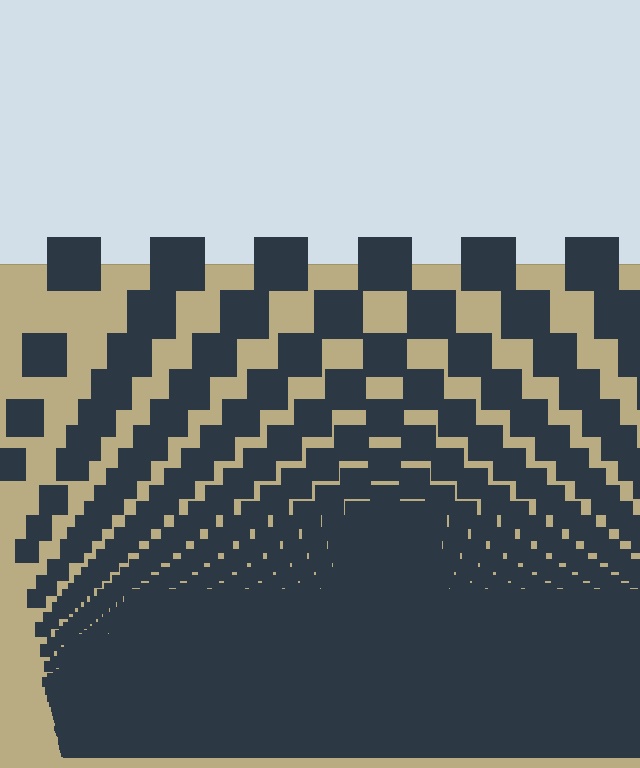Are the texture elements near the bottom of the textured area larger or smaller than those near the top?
Smaller. The gradient is inverted — elements near the bottom are smaller and denser.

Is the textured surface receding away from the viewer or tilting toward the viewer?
The surface appears to tilt toward the viewer. Texture elements get larger and sparser toward the top.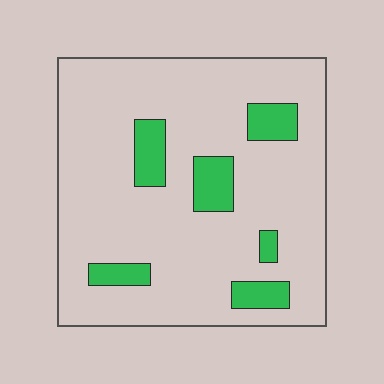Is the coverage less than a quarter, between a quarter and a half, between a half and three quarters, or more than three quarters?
Less than a quarter.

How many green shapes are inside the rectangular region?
6.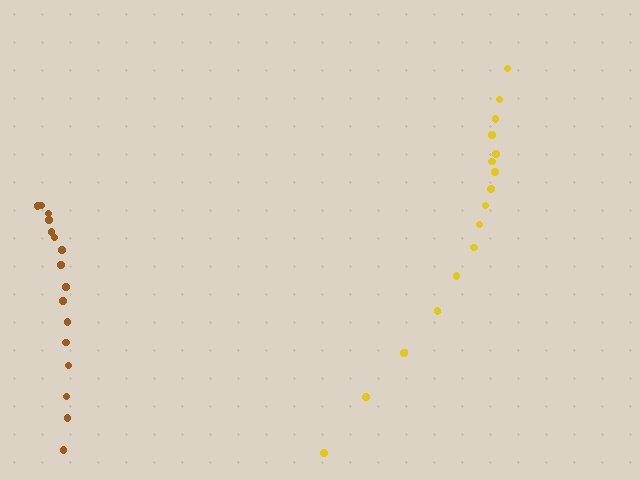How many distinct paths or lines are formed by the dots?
There are 2 distinct paths.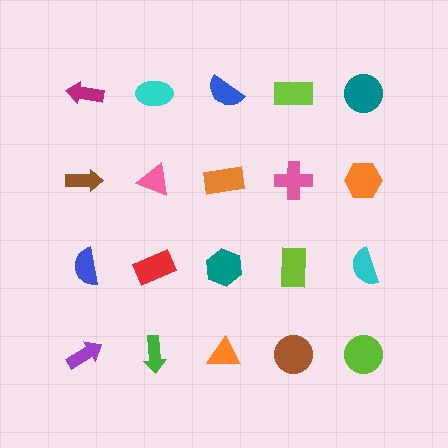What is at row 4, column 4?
A brown circle.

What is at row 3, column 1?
A blue semicircle.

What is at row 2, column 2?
A pink triangle.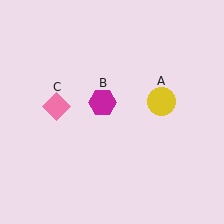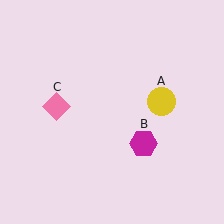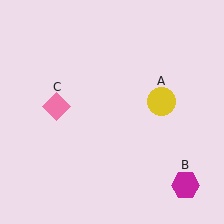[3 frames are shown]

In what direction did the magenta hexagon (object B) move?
The magenta hexagon (object B) moved down and to the right.